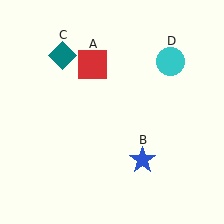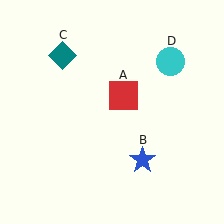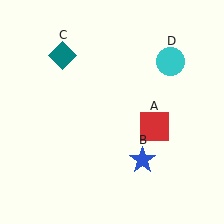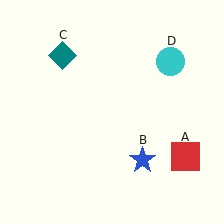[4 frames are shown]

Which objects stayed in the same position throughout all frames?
Blue star (object B) and teal diamond (object C) and cyan circle (object D) remained stationary.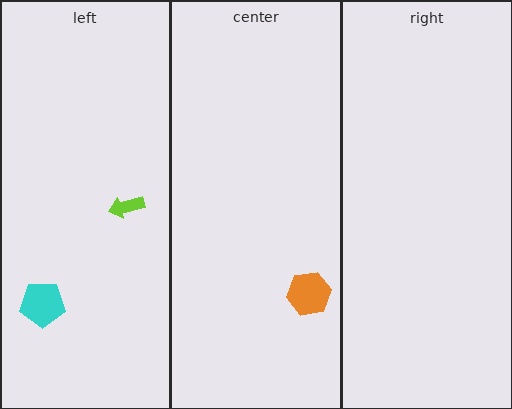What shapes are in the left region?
The lime arrow, the cyan pentagon.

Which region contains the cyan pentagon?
The left region.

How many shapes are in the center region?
1.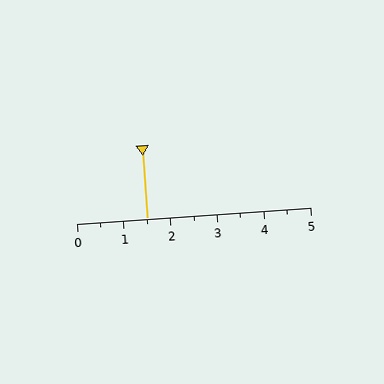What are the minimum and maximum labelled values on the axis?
The axis runs from 0 to 5.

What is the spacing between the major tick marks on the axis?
The major ticks are spaced 1 apart.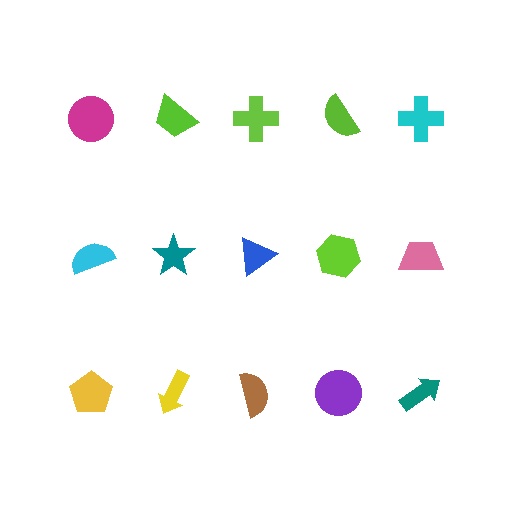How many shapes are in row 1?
5 shapes.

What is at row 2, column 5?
A pink trapezoid.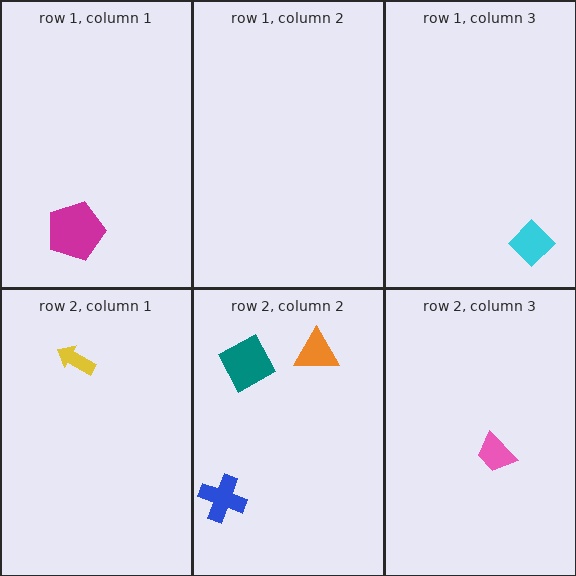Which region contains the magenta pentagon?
The row 1, column 1 region.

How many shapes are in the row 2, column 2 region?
3.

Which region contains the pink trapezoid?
The row 2, column 3 region.